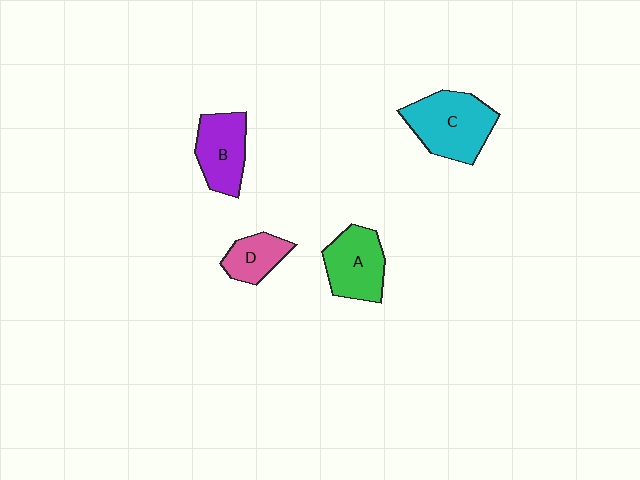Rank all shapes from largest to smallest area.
From largest to smallest: C (cyan), A (green), B (purple), D (pink).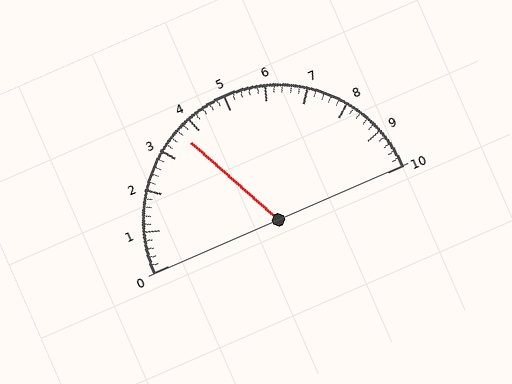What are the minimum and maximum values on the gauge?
The gauge ranges from 0 to 10.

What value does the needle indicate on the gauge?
The needle indicates approximately 3.6.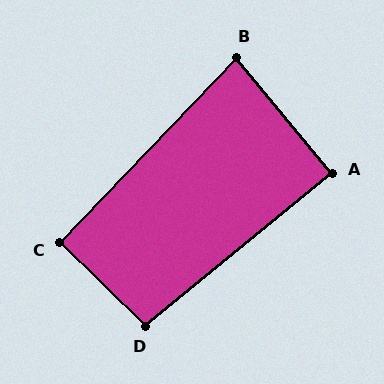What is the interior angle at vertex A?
Approximately 90 degrees (approximately right).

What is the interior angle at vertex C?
Approximately 90 degrees (approximately right).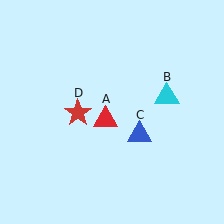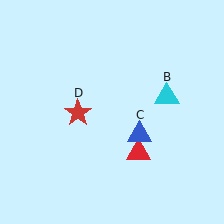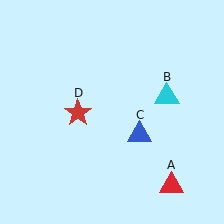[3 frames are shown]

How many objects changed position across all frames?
1 object changed position: red triangle (object A).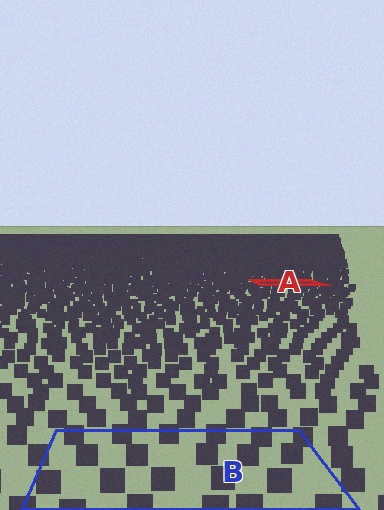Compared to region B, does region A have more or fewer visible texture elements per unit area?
Region A has more texture elements per unit area — they are packed more densely because it is farther away.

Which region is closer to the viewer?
Region B is closer. The texture elements there are larger and more spread out.